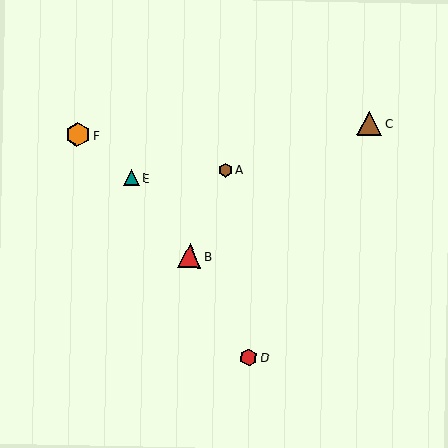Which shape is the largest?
The brown triangle (labeled C) is the largest.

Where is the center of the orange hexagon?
The center of the orange hexagon is at (77, 135).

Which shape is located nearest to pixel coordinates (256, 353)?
The red hexagon (labeled D) at (249, 358) is nearest to that location.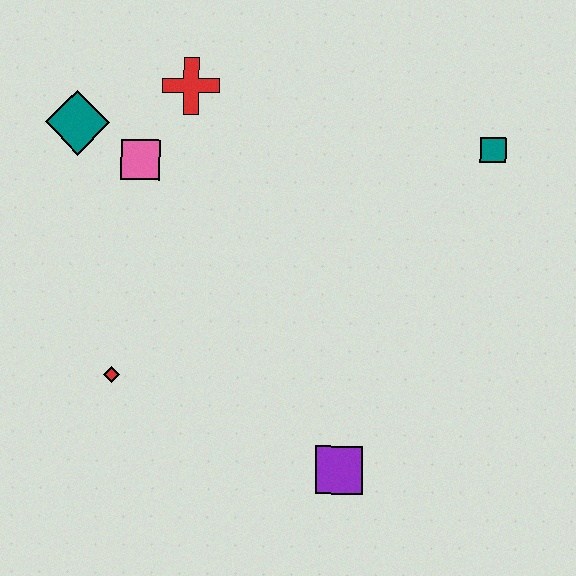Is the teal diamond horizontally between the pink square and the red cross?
No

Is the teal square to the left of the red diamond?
No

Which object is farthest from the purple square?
The teal diamond is farthest from the purple square.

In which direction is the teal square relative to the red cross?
The teal square is to the right of the red cross.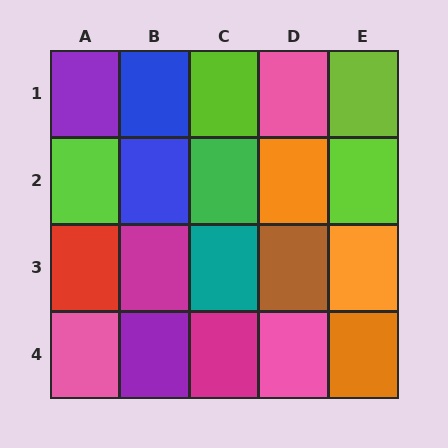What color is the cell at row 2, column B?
Blue.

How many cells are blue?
2 cells are blue.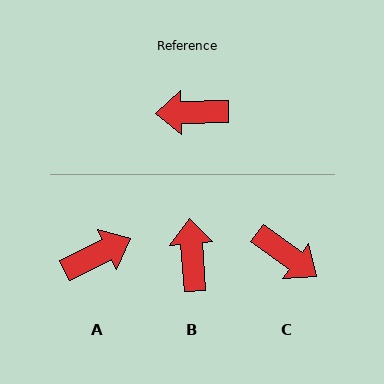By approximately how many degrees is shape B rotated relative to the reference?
Approximately 86 degrees clockwise.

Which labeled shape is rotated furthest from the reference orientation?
A, about 155 degrees away.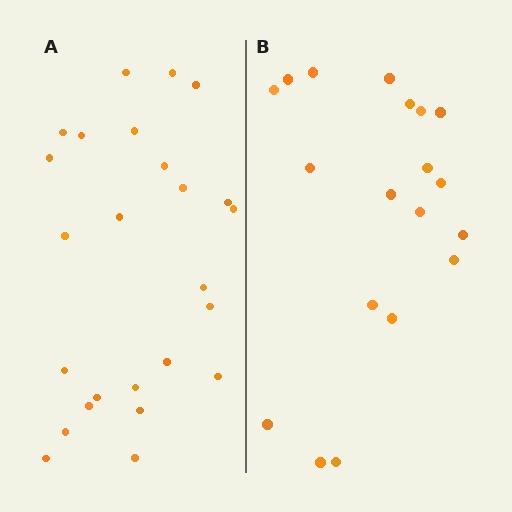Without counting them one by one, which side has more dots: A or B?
Region A (the left region) has more dots.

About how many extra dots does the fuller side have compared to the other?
Region A has about 6 more dots than region B.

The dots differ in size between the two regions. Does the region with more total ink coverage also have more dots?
No. Region B has more total ink coverage because its dots are larger, but region A actually contains more individual dots. Total area can be misleading — the number of items is what matters here.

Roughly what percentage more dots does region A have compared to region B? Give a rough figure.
About 30% more.